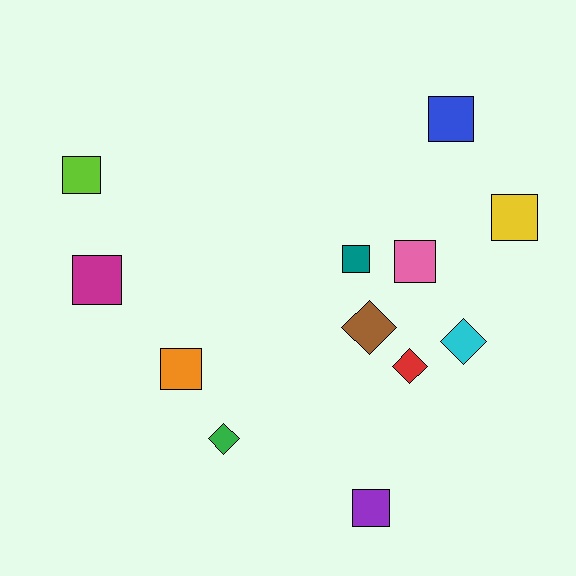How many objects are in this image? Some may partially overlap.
There are 12 objects.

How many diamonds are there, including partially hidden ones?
There are 4 diamonds.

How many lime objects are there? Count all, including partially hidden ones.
There is 1 lime object.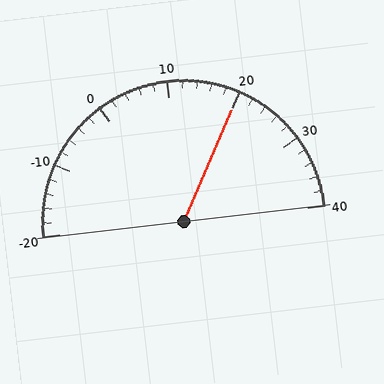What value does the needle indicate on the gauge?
The needle indicates approximately 20.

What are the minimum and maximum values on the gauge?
The gauge ranges from -20 to 40.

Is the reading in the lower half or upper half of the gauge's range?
The reading is in the upper half of the range (-20 to 40).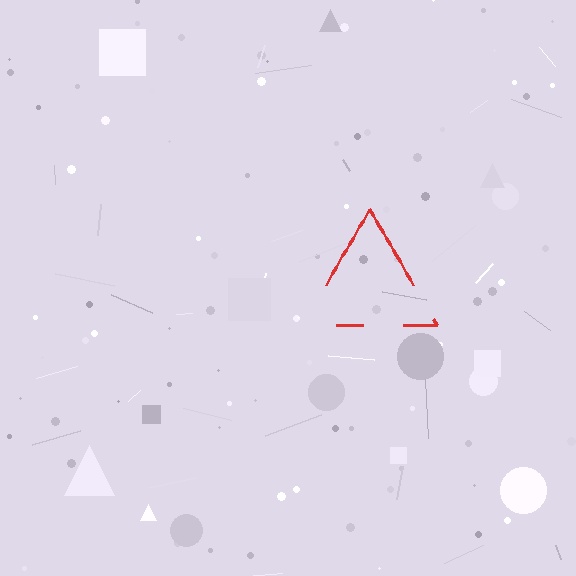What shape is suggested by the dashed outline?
The dashed outline suggests a triangle.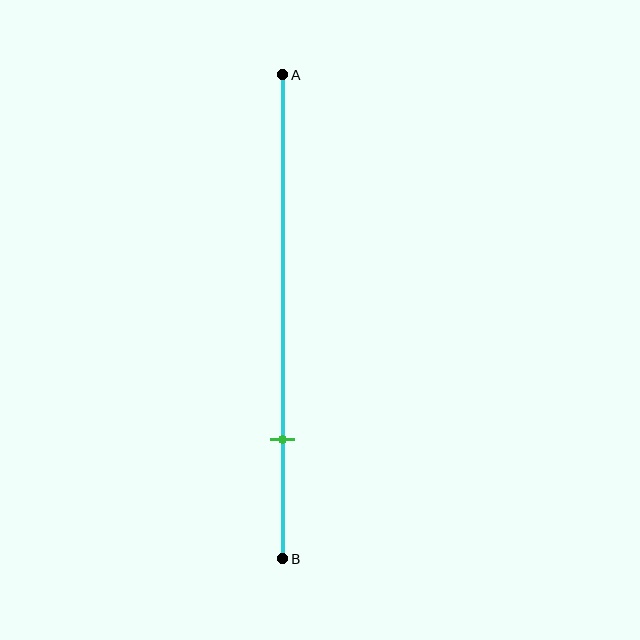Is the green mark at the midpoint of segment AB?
No, the mark is at about 75% from A, not at the 50% midpoint.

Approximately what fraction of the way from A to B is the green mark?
The green mark is approximately 75% of the way from A to B.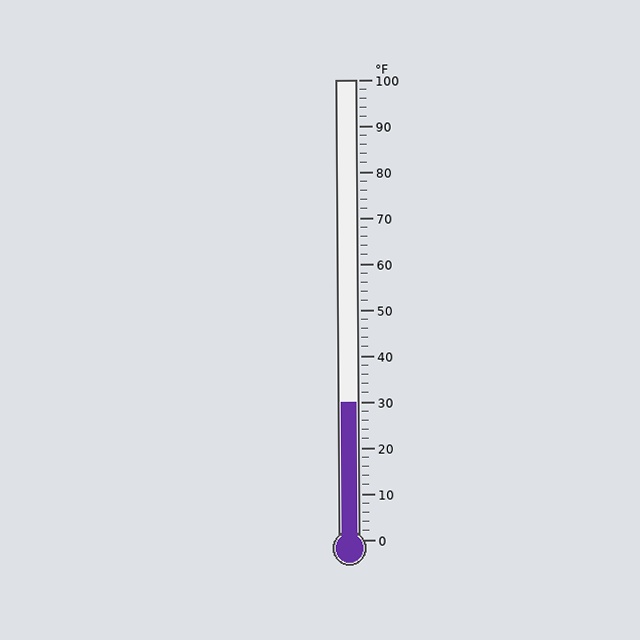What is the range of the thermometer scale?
The thermometer scale ranges from 0°F to 100°F.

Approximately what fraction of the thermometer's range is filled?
The thermometer is filled to approximately 30% of its range.